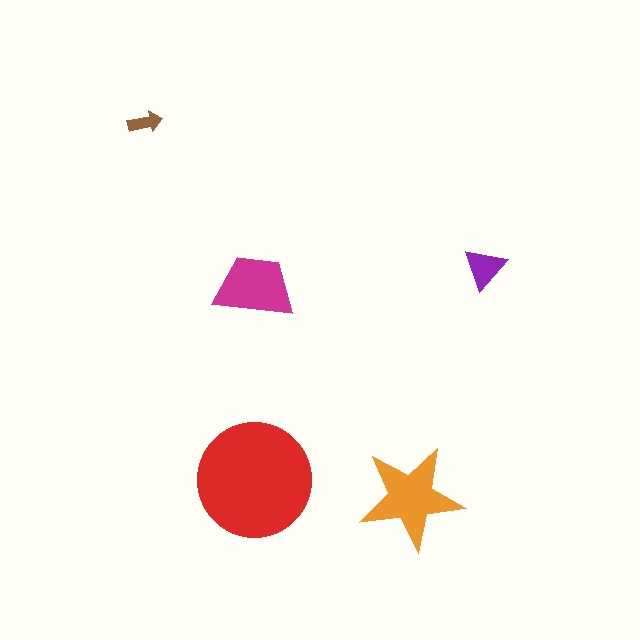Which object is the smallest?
The brown arrow.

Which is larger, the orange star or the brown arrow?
The orange star.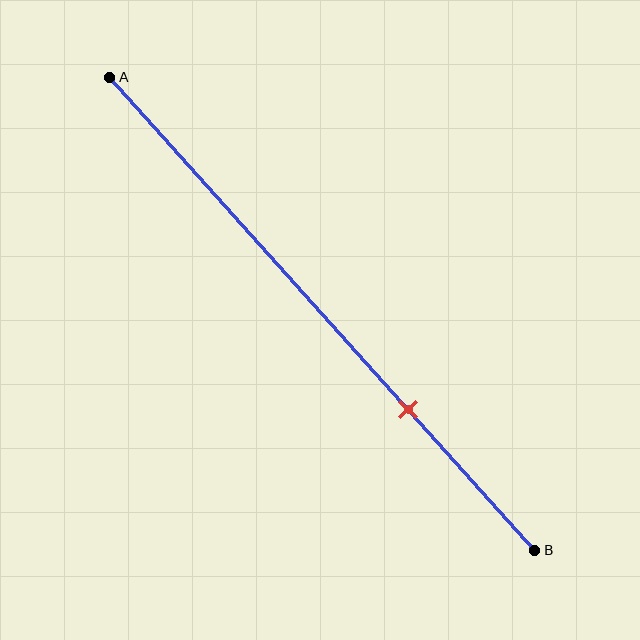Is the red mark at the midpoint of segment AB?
No, the mark is at about 70% from A, not at the 50% midpoint.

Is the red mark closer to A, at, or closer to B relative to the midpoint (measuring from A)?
The red mark is closer to point B than the midpoint of segment AB.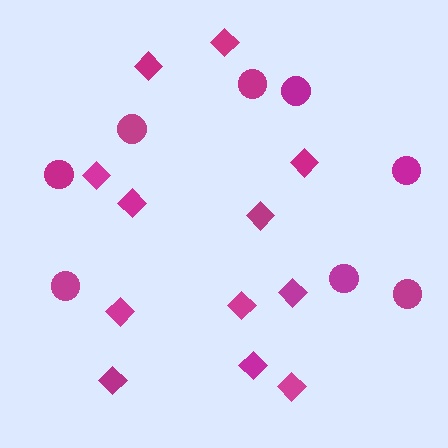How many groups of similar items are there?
There are 2 groups: one group of diamonds (12) and one group of circles (8).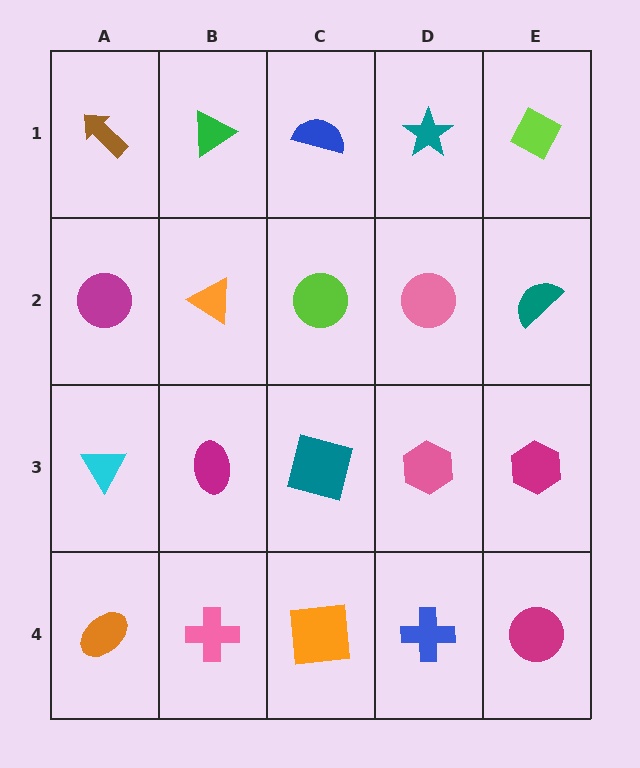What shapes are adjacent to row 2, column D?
A teal star (row 1, column D), a pink hexagon (row 3, column D), a lime circle (row 2, column C), a teal semicircle (row 2, column E).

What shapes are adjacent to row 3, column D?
A pink circle (row 2, column D), a blue cross (row 4, column D), a teal square (row 3, column C), a magenta hexagon (row 3, column E).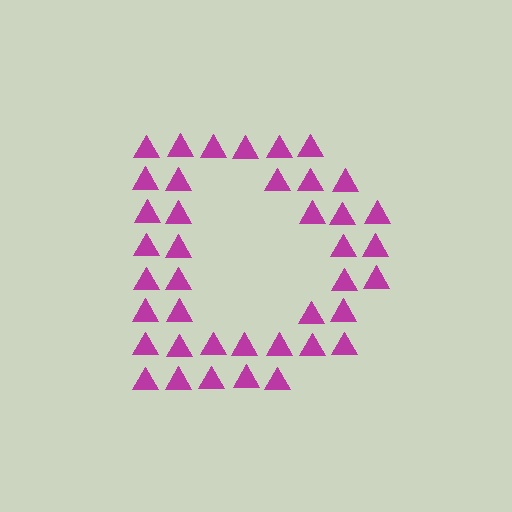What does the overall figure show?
The overall figure shows the letter D.